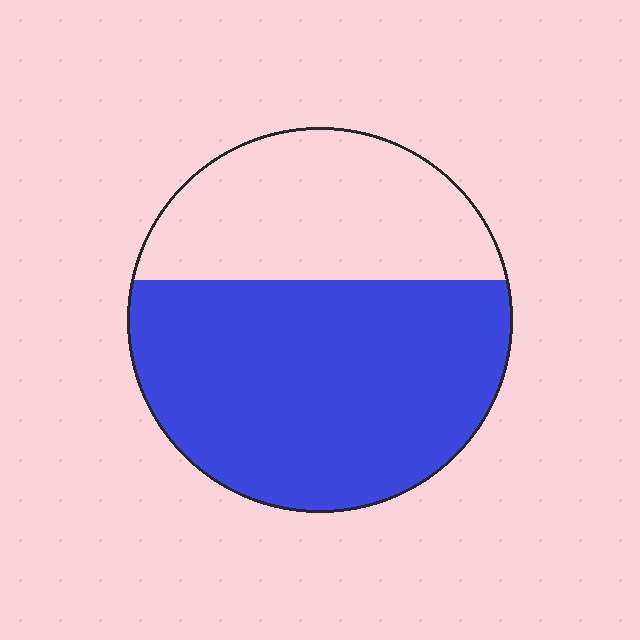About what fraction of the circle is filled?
About five eighths (5/8).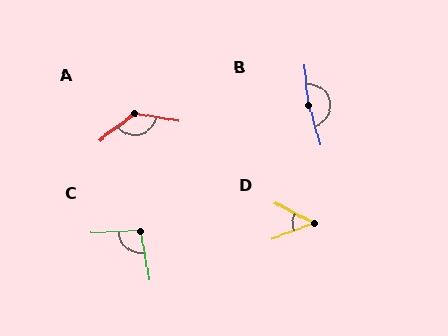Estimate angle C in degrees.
Approximately 97 degrees.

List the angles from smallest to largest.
D (48°), C (97°), A (133°), B (168°).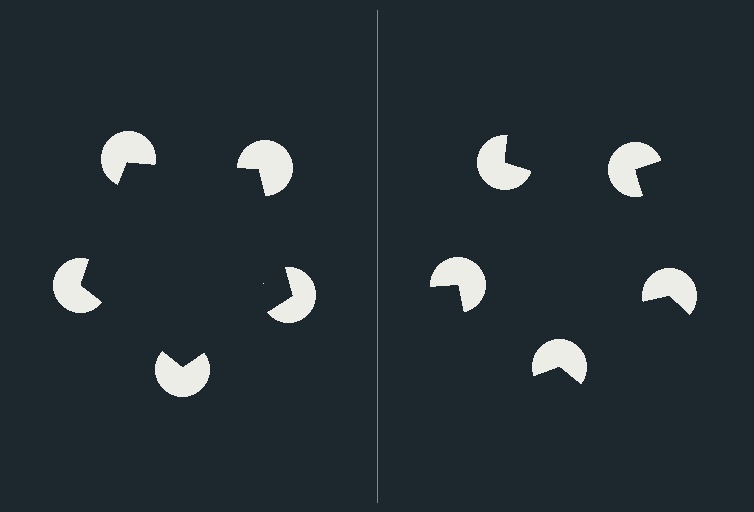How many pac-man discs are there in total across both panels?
10 — 5 on each side.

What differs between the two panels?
The pac-man discs are positioned identically on both sides; only the wedge orientations differ. On the left they align to a pentagon; on the right they are misaligned.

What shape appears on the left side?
An illusory pentagon.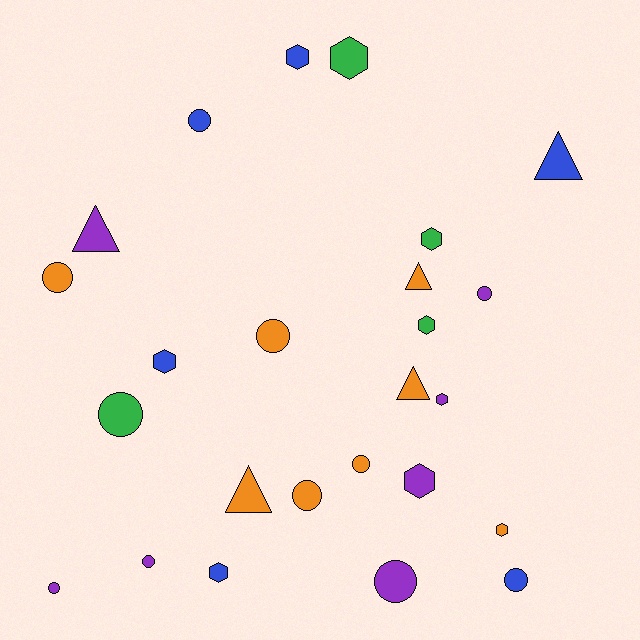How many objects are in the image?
There are 25 objects.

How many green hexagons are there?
There are 3 green hexagons.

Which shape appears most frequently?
Circle, with 11 objects.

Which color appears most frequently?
Orange, with 8 objects.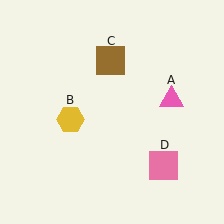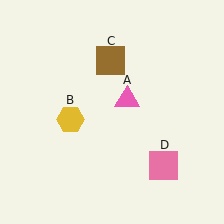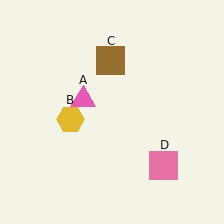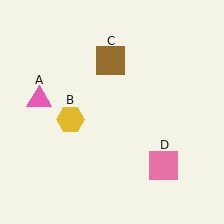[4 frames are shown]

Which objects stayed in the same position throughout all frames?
Yellow hexagon (object B) and brown square (object C) and pink square (object D) remained stationary.